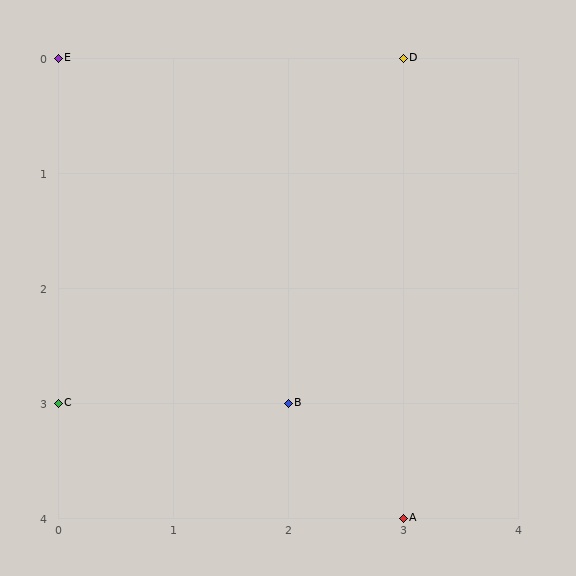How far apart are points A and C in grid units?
Points A and C are 3 columns and 1 row apart (about 3.2 grid units diagonally).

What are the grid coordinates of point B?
Point B is at grid coordinates (2, 3).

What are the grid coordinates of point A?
Point A is at grid coordinates (3, 4).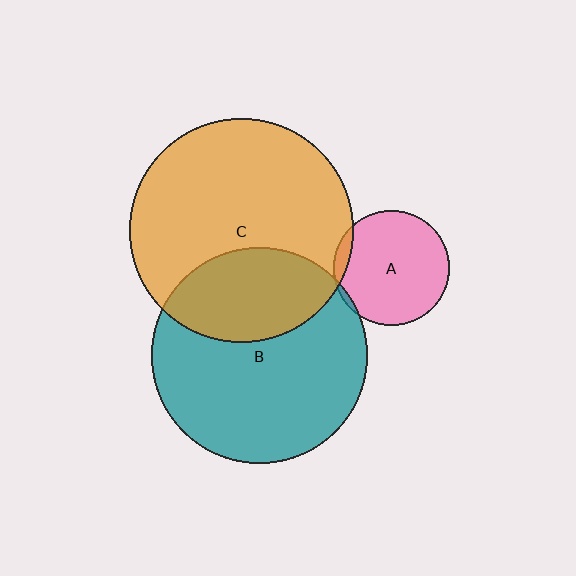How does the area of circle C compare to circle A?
Approximately 3.7 times.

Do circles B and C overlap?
Yes.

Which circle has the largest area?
Circle C (orange).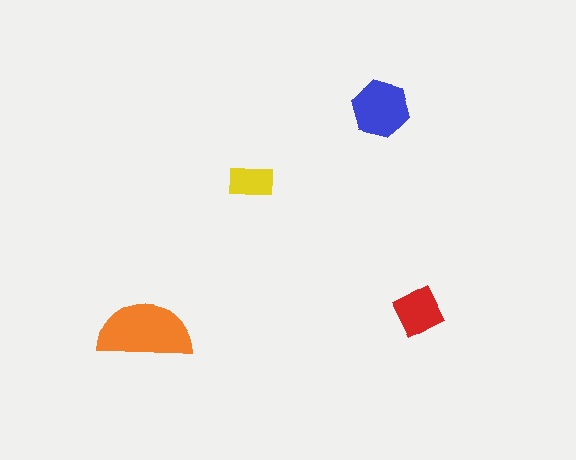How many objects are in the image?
There are 4 objects in the image.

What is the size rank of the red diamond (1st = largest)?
3rd.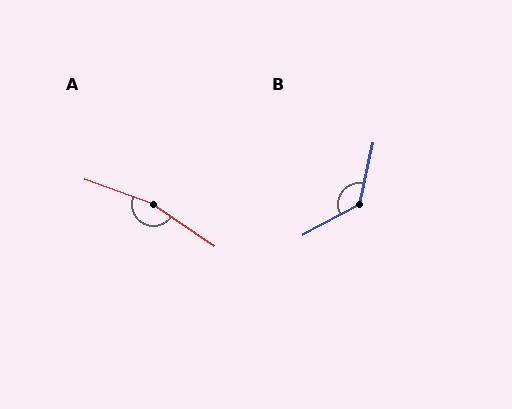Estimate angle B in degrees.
Approximately 131 degrees.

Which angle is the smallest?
B, at approximately 131 degrees.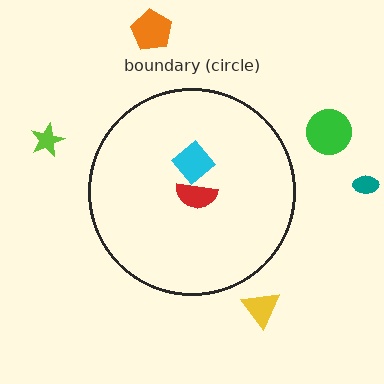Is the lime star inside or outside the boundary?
Outside.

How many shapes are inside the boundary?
2 inside, 5 outside.